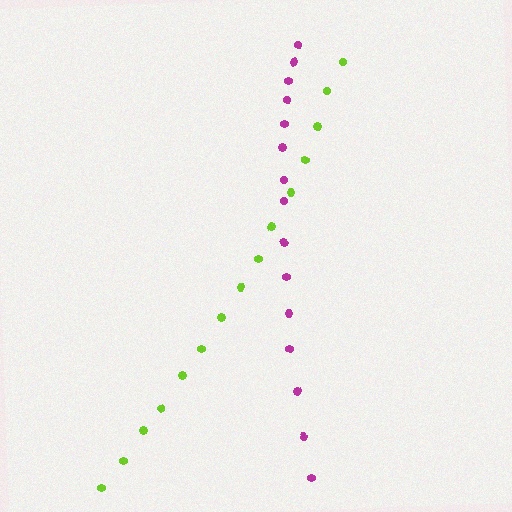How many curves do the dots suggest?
There are 2 distinct paths.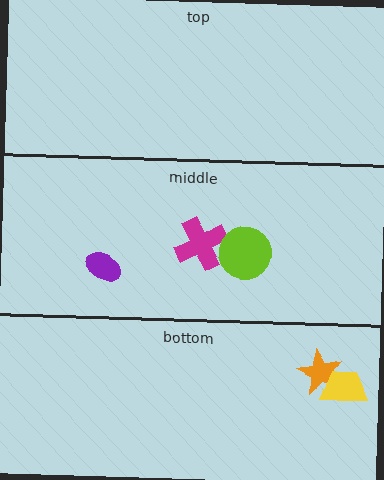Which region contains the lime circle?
The middle region.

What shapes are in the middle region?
The magenta cross, the lime circle, the purple ellipse.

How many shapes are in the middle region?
3.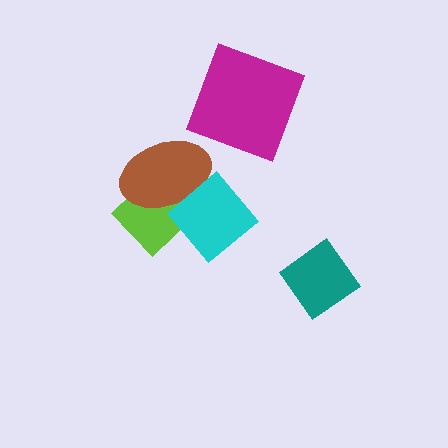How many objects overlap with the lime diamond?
1 object overlaps with the lime diamond.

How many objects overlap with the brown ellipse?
2 objects overlap with the brown ellipse.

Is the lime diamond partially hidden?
Yes, it is partially covered by another shape.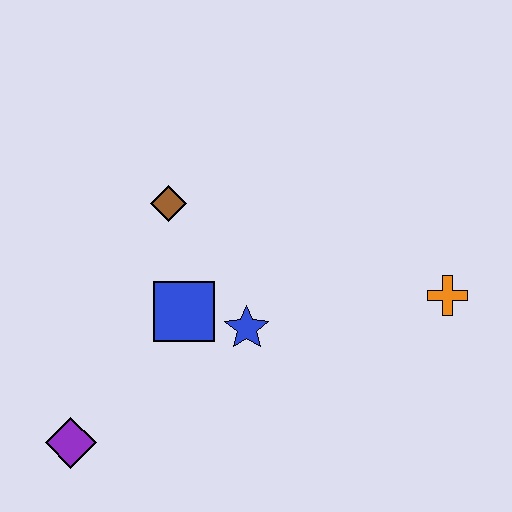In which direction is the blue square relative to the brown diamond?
The blue square is below the brown diamond.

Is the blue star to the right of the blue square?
Yes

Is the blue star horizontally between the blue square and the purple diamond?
No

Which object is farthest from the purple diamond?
The orange cross is farthest from the purple diamond.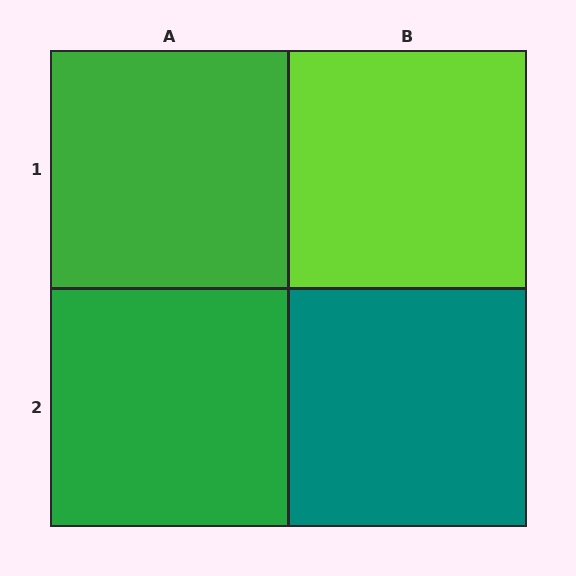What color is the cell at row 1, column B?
Lime.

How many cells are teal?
1 cell is teal.